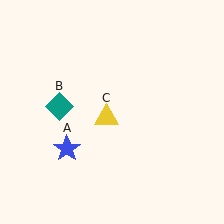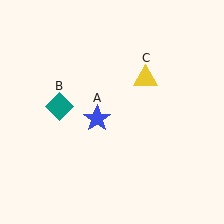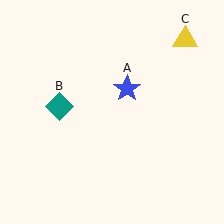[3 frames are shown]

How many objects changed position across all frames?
2 objects changed position: blue star (object A), yellow triangle (object C).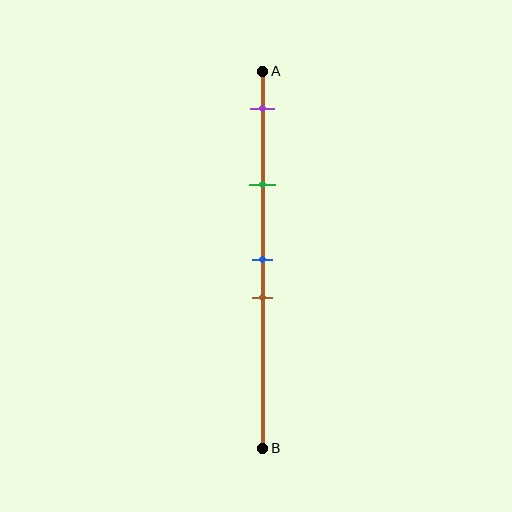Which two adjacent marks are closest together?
The blue and brown marks are the closest adjacent pair.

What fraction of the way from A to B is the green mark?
The green mark is approximately 30% (0.3) of the way from A to B.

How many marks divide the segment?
There are 4 marks dividing the segment.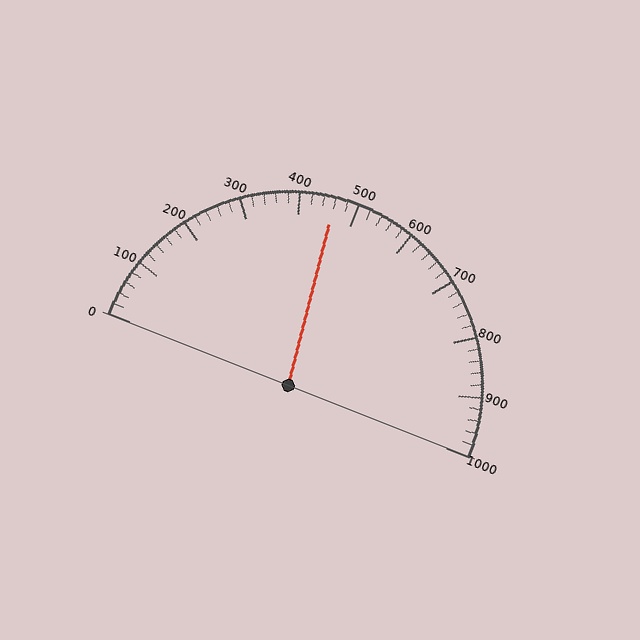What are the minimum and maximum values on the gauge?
The gauge ranges from 0 to 1000.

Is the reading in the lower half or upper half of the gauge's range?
The reading is in the lower half of the range (0 to 1000).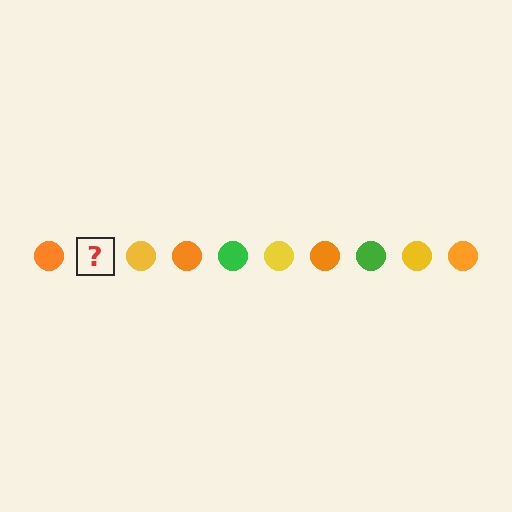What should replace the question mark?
The question mark should be replaced with a green circle.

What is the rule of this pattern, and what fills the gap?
The rule is that the pattern cycles through orange, green, yellow circles. The gap should be filled with a green circle.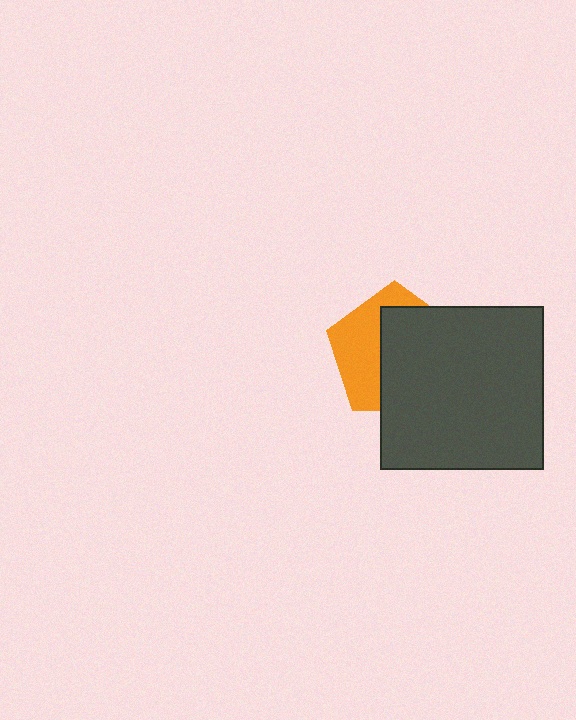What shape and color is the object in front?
The object in front is a dark gray square.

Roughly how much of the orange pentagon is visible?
A small part of it is visible (roughly 40%).